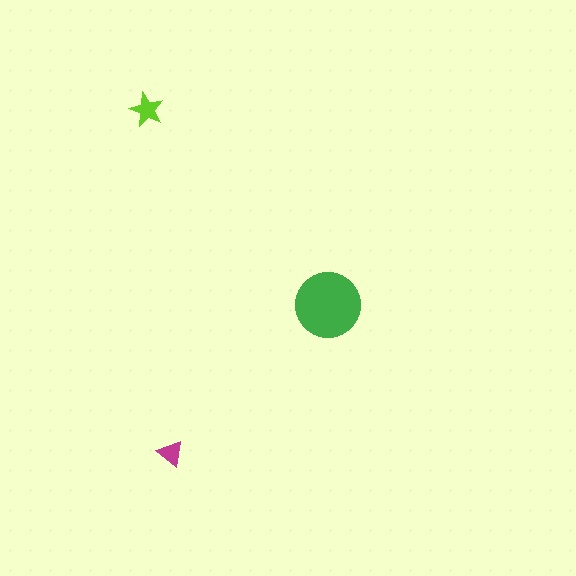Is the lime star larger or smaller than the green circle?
Smaller.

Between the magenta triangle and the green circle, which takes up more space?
The green circle.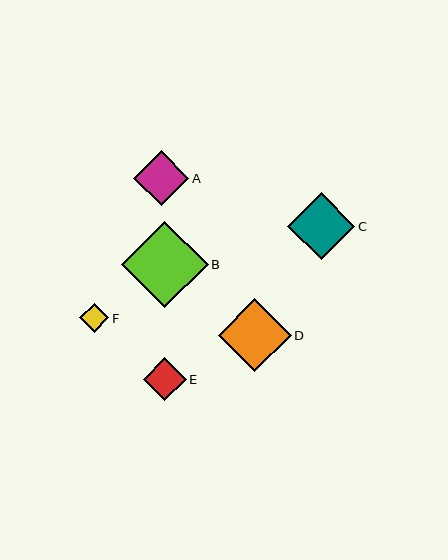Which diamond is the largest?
Diamond B is the largest with a size of approximately 86 pixels.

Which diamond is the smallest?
Diamond F is the smallest with a size of approximately 29 pixels.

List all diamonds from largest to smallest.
From largest to smallest: B, D, C, A, E, F.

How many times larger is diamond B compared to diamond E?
Diamond B is approximately 2.0 times the size of diamond E.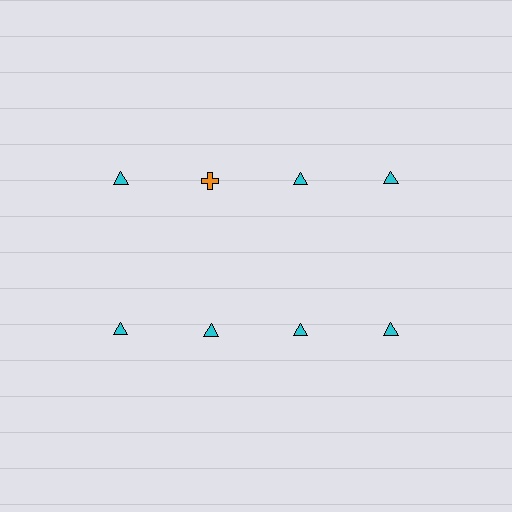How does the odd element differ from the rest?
It differs in both color (orange instead of cyan) and shape (cross instead of triangle).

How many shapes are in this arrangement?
There are 8 shapes arranged in a grid pattern.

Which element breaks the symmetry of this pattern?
The orange cross in the top row, second from left column breaks the symmetry. All other shapes are cyan triangles.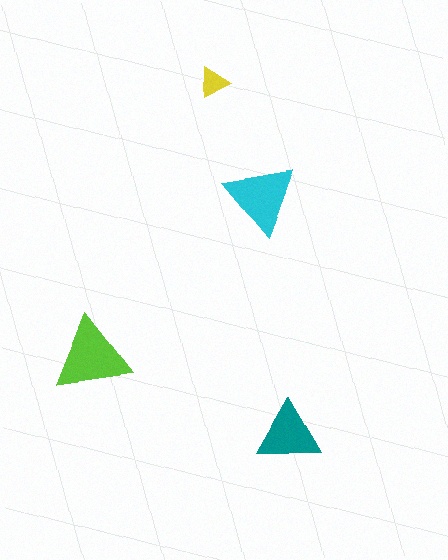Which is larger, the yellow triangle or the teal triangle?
The teal one.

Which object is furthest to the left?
The lime triangle is leftmost.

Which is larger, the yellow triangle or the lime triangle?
The lime one.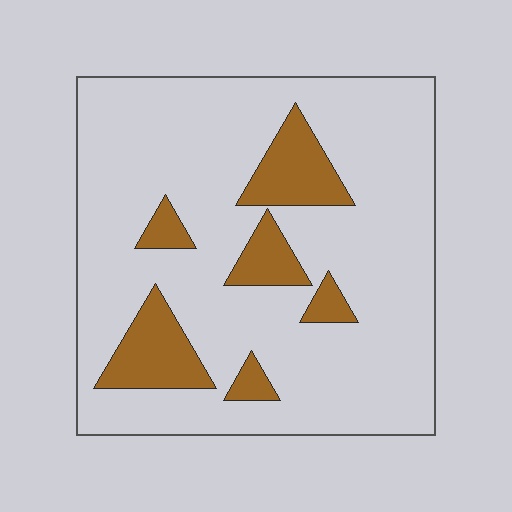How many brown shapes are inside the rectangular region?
6.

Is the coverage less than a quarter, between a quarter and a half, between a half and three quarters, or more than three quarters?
Less than a quarter.